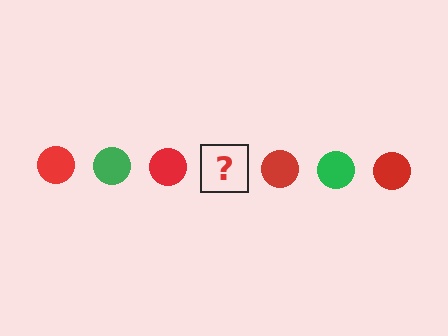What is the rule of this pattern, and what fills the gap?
The rule is that the pattern cycles through red, green circles. The gap should be filled with a green circle.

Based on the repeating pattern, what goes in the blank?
The blank should be a green circle.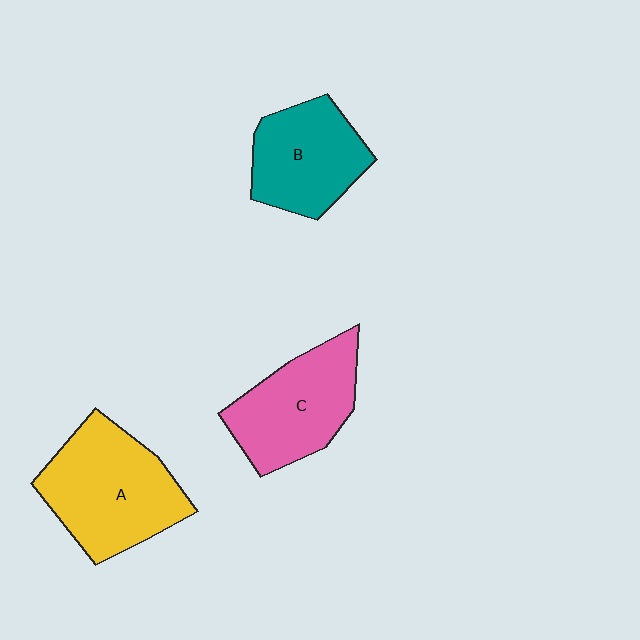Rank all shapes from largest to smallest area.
From largest to smallest: A (yellow), C (pink), B (teal).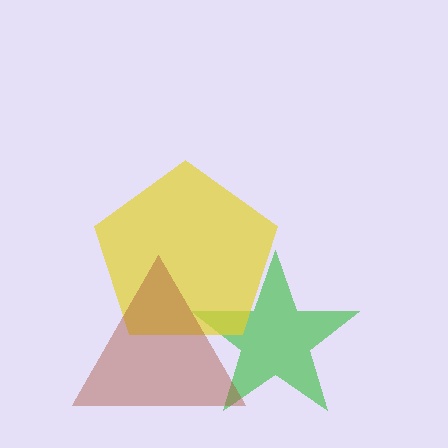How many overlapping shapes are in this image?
There are 3 overlapping shapes in the image.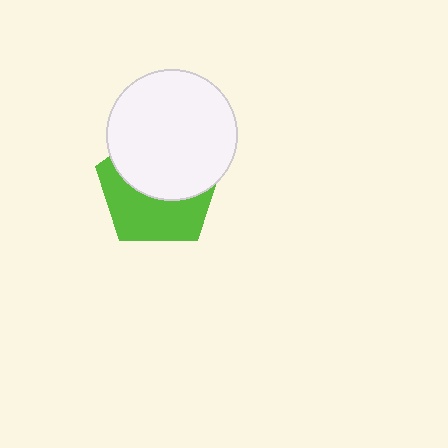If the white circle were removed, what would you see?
You would see the complete lime pentagon.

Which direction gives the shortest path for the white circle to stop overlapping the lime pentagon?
Moving up gives the shortest separation.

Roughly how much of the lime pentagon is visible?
About half of it is visible (roughly 47%).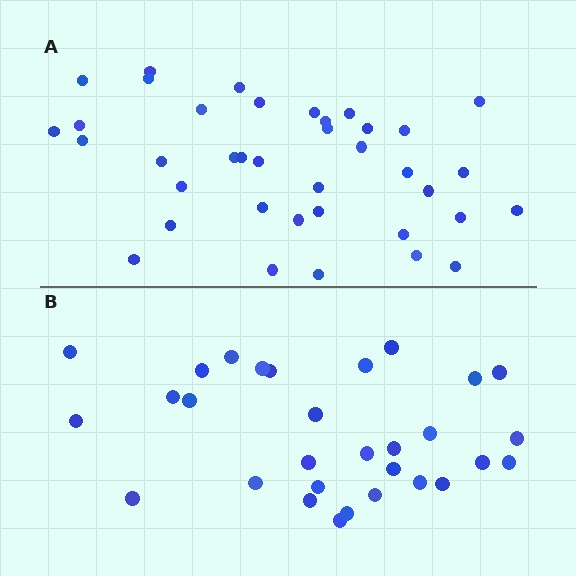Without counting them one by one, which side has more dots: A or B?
Region A (the top region) has more dots.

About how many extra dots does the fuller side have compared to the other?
Region A has roughly 8 or so more dots than region B.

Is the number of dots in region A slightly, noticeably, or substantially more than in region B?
Region A has noticeably more, but not dramatically so. The ratio is roughly 1.3 to 1.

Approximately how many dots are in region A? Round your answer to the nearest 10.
About 40 dots. (The exact count is 38, which rounds to 40.)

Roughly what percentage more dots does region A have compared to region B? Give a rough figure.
About 25% more.